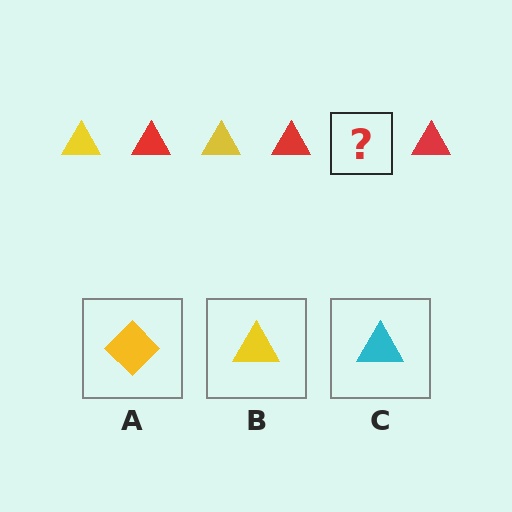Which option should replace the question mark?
Option B.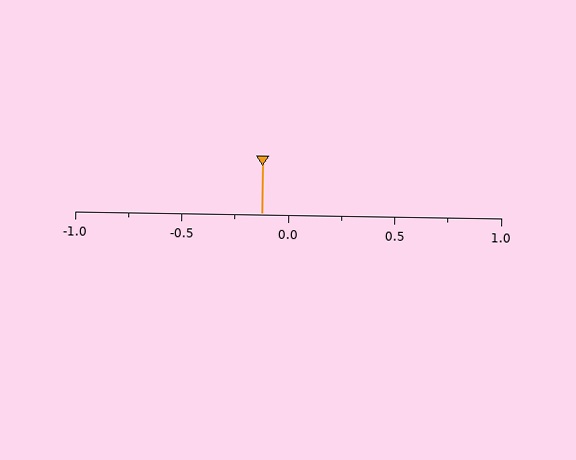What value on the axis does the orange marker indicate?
The marker indicates approximately -0.12.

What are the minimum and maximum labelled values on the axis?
The axis runs from -1.0 to 1.0.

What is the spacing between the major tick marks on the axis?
The major ticks are spaced 0.5 apart.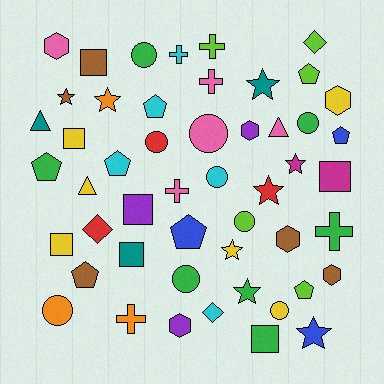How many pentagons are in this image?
There are 8 pentagons.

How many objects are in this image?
There are 50 objects.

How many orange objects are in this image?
There are 3 orange objects.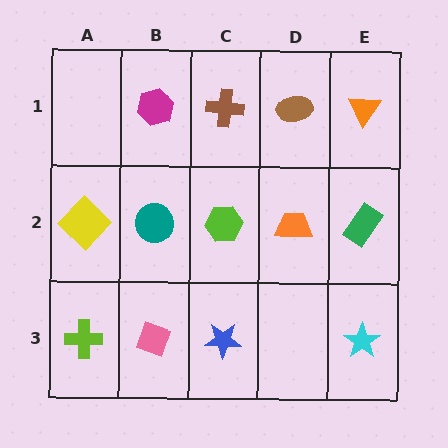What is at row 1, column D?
A brown ellipse.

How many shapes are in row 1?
4 shapes.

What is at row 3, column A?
A lime cross.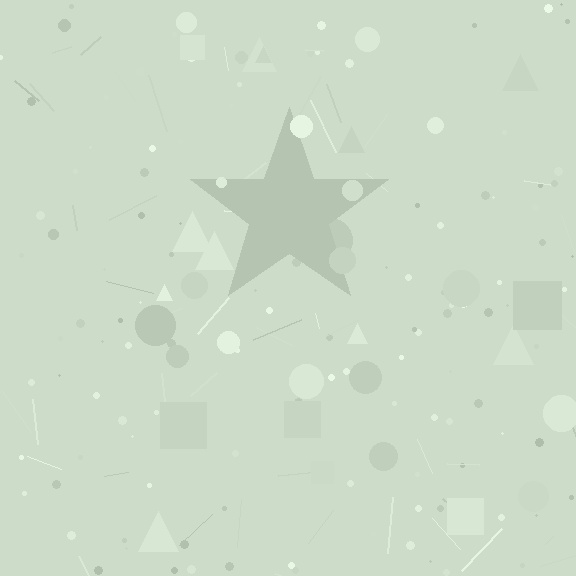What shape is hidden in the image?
A star is hidden in the image.